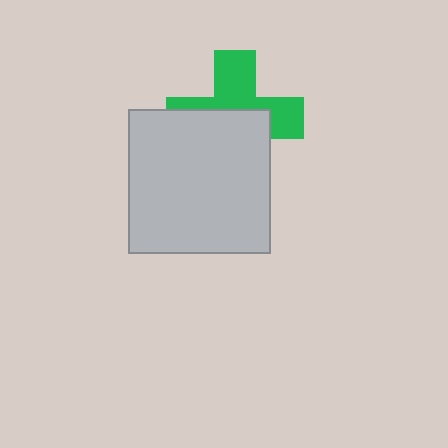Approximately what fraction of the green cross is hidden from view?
Roughly 53% of the green cross is hidden behind the light gray rectangle.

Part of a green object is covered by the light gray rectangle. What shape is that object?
It is a cross.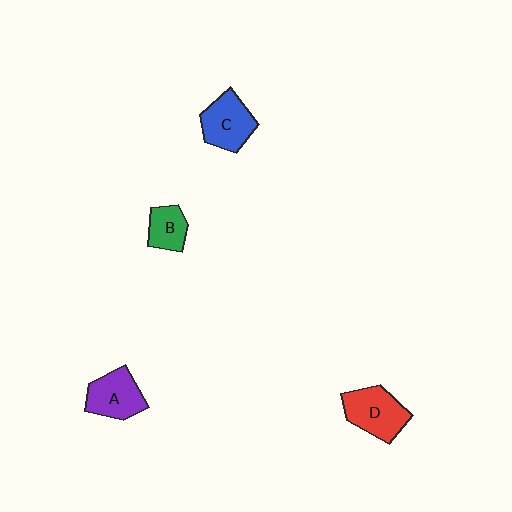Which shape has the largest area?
Shape D (red).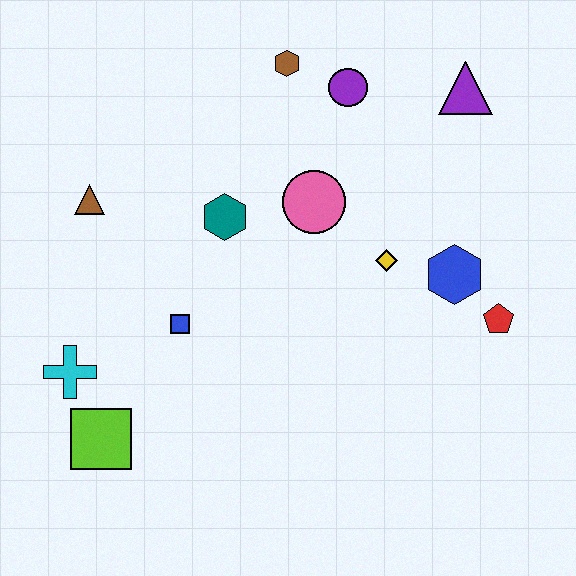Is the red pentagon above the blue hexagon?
No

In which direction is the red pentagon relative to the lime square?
The red pentagon is to the right of the lime square.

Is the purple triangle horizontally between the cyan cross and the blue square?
No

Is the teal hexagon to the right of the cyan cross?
Yes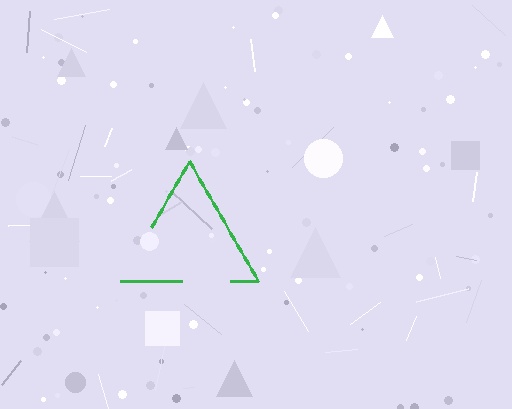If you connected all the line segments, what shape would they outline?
They would outline a triangle.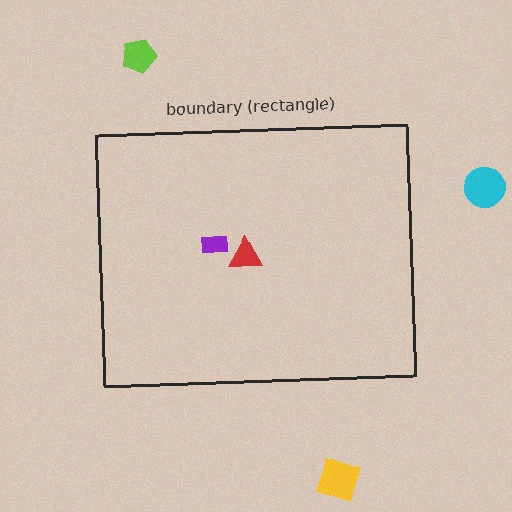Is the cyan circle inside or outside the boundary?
Outside.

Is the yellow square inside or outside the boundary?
Outside.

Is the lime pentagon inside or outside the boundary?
Outside.